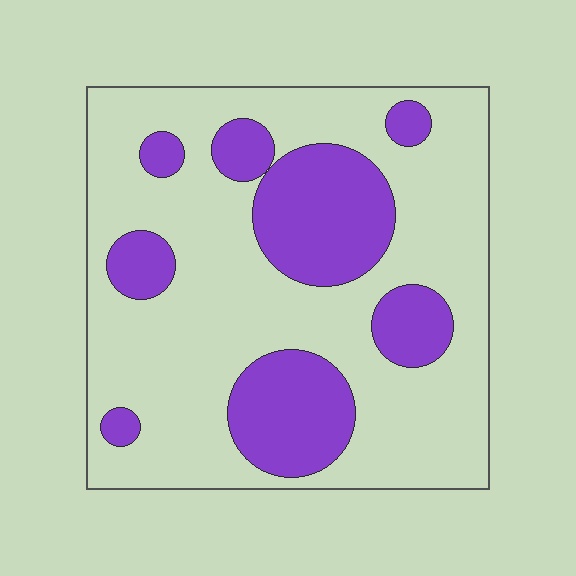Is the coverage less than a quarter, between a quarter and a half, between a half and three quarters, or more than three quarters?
Between a quarter and a half.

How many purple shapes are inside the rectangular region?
8.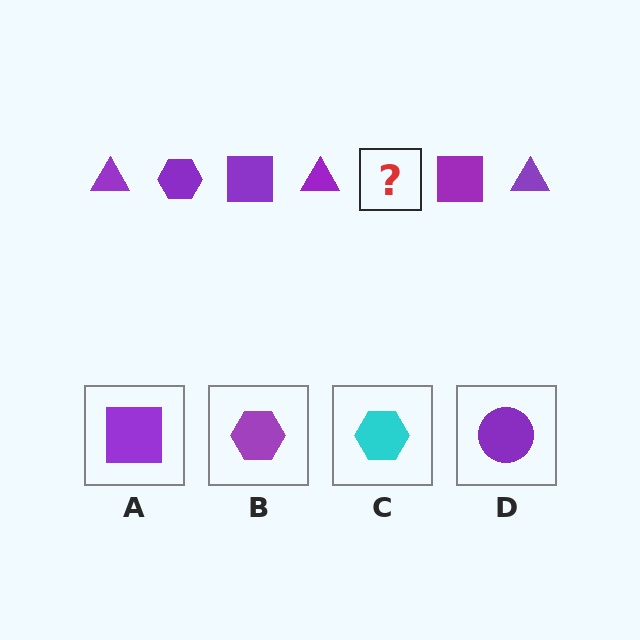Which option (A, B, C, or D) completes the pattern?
B.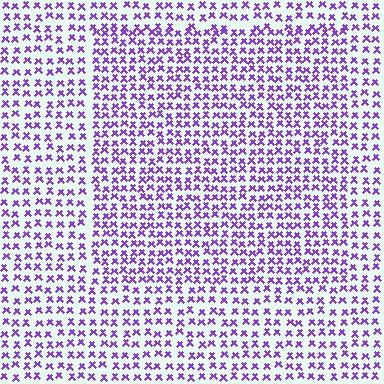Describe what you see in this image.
The image contains small purple elements arranged at two different densities. A rectangle-shaped region is visible where the elements are more densely packed than the surrounding area.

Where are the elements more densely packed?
The elements are more densely packed inside the rectangle boundary.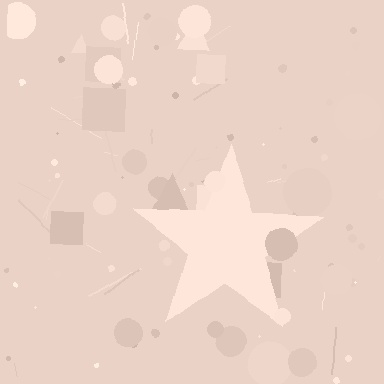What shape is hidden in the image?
A star is hidden in the image.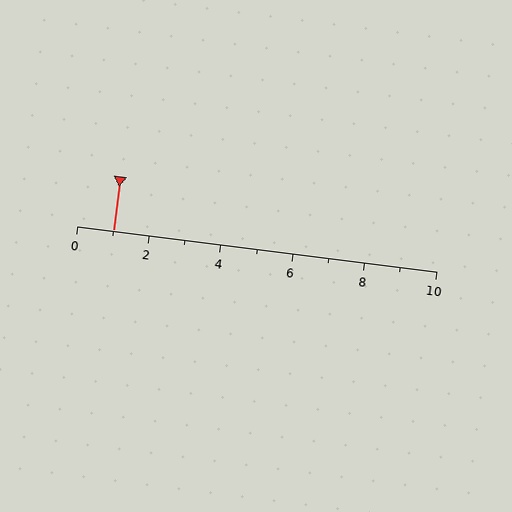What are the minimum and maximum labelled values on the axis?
The axis runs from 0 to 10.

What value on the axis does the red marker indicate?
The marker indicates approximately 1.